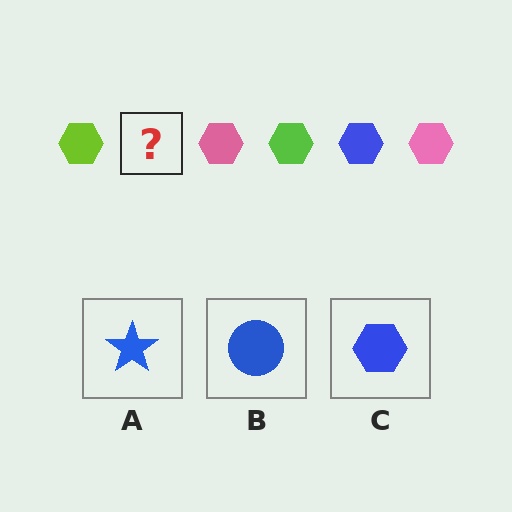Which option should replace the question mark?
Option C.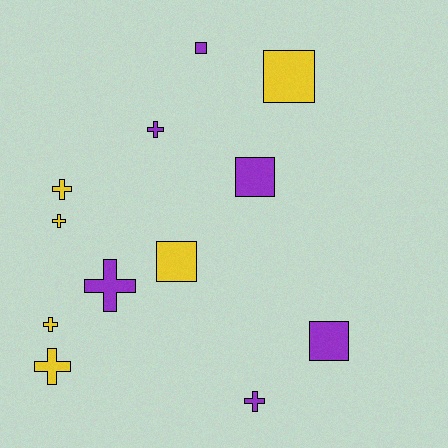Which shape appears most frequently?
Cross, with 7 objects.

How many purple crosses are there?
There are 3 purple crosses.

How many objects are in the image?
There are 12 objects.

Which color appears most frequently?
Yellow, with 6 objects.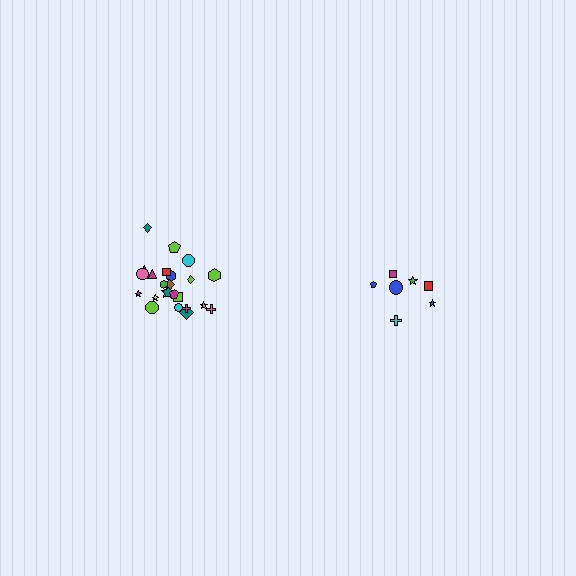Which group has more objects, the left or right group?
The left group.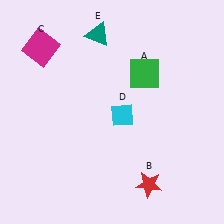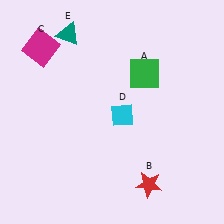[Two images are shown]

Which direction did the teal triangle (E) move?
The teal triangle (E) moved left.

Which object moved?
The teal triangle (E) moved left.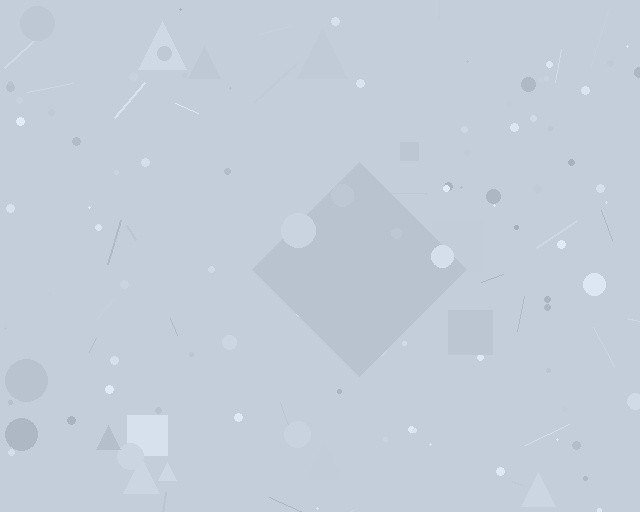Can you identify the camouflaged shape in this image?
The camouflaged shape is a diamond.